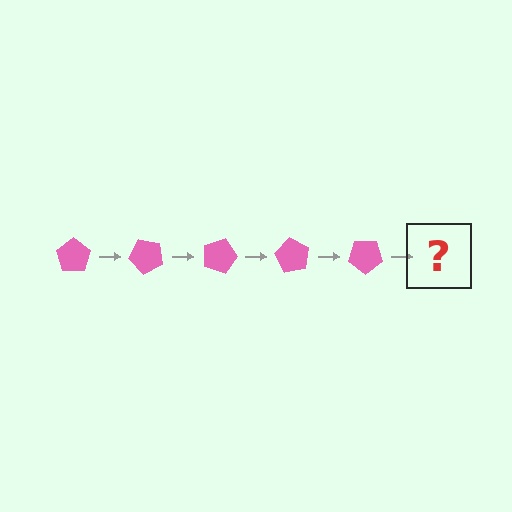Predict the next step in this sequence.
The next step is a pink pentagon rotated 225 degrees.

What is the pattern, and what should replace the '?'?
The pattern is that the pentagon rotates 45 degrees each step. The '?' should be a pink pentagon rotated 225 degrees.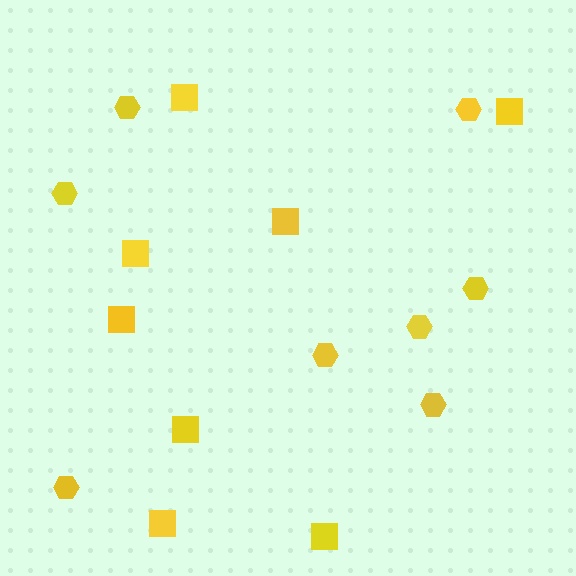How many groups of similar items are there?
There are 2 groups: one group of hexagons (8) and one group of squares (8).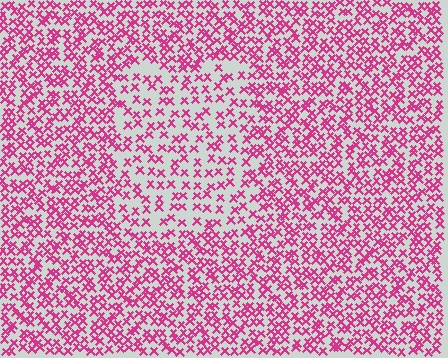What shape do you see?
I see a rectangle.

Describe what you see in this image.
The image contains small magenta elements arranged at two different densities. A rectangle-shaped region is visible where the elements are less densely packed than the surrounding area.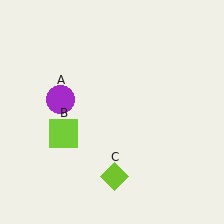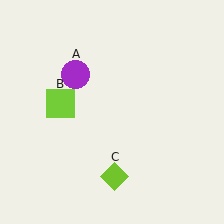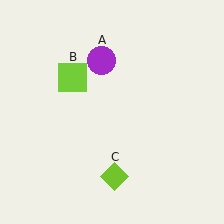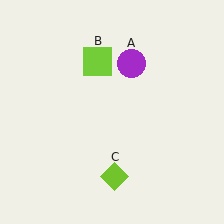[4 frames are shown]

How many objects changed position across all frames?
2 objects changed position: purple circle (object A), lime square (object B).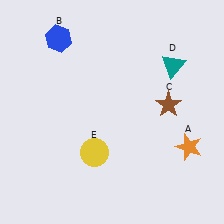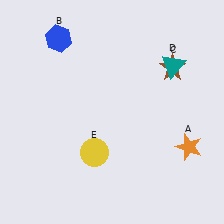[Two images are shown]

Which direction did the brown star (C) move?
The brown star (C) moved up.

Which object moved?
The brown star (C) moved up.